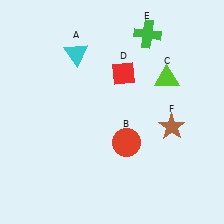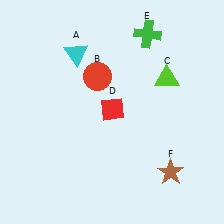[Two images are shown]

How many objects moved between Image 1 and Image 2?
3 objects moved between the two images.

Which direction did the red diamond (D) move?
The red diamond (D) moved down.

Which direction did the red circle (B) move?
The red circle (B) moved up.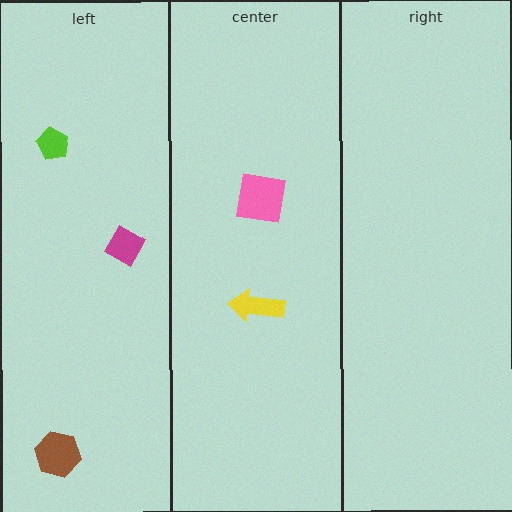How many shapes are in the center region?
2.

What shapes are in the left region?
The lime pentagon, the brown hexagon, the magenta diamond.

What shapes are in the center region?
The pink square, the yellow arrow.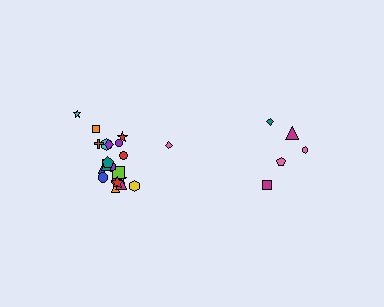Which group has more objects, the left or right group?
The left group.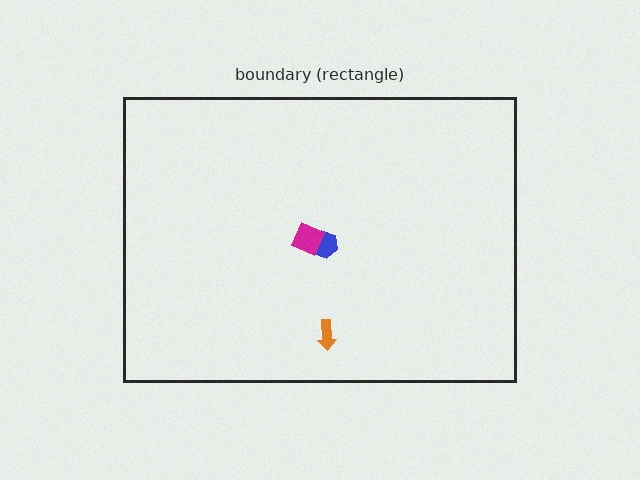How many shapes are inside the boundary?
3 inside, 0 outside.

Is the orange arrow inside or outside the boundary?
Inside.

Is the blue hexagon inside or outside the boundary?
Inside.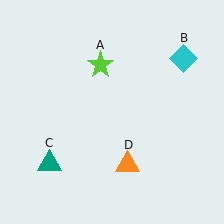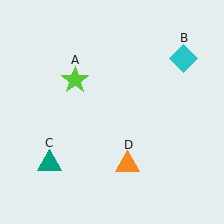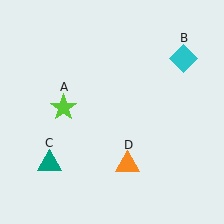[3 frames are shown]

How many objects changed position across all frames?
1 object changed position: lime star (object A).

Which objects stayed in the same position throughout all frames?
Cyan diamond (object B) and teal triangle (object C) and orange triangle (object D) remained stationary.